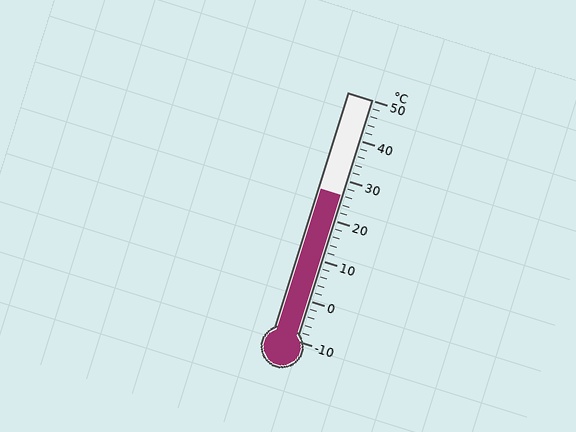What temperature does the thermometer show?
The thermometer shows approximately 26°C.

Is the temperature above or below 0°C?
The temperature is above 0°C.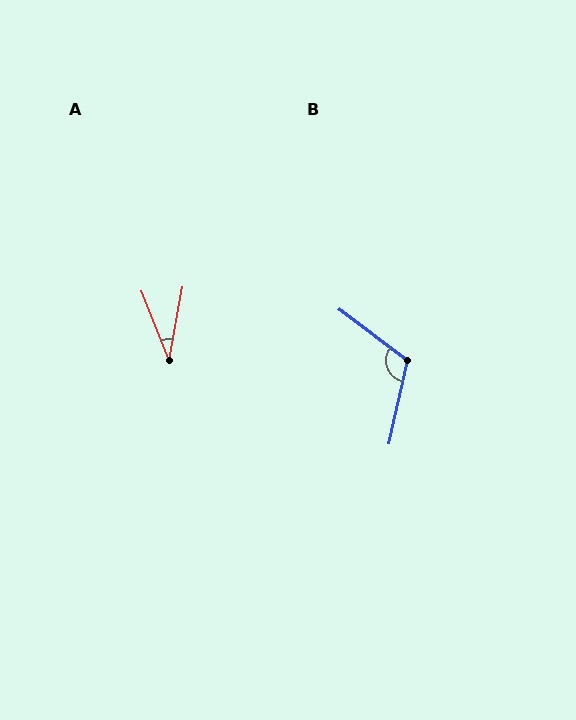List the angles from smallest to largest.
A (32°), B (114°).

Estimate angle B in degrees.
Approximately 114 degrees.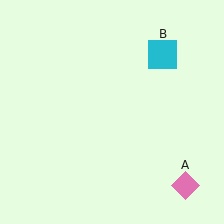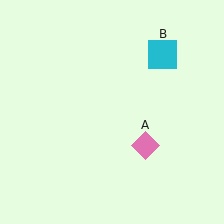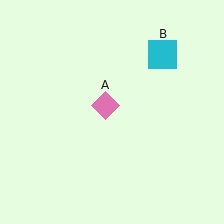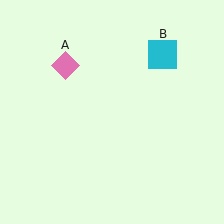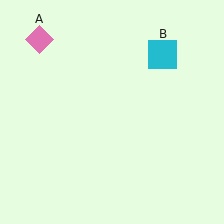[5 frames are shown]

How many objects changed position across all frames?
1 object changed position: pink diamond (object A).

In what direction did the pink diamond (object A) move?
The pink diamond (object A) moved up and to the left.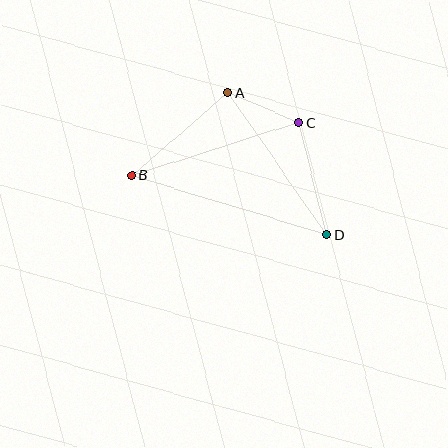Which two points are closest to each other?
Points A and C are closest to each other.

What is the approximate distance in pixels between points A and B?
The distance between A and B is approximately 127 pixels.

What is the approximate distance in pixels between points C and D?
The distance between C and D is approximately 116 pixels.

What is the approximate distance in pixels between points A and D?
The distance between A and D is approximately 173 pixels.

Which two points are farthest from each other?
Points B and D are farthest from each other.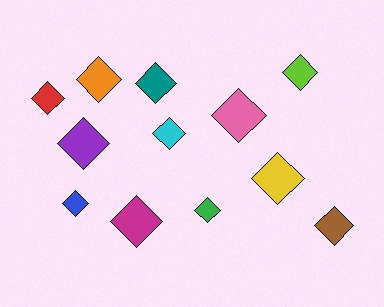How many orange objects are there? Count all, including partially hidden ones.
There is 1 orange object.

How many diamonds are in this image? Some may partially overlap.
There are 12 diamonds.